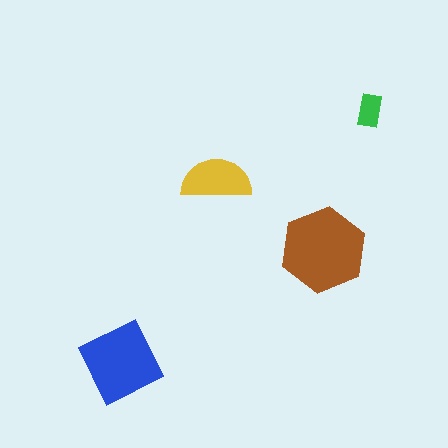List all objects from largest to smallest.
The brown hexagon, the blue diamond, the yellow semicircle, the green rectangle.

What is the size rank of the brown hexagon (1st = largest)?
1st.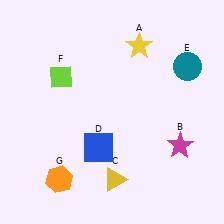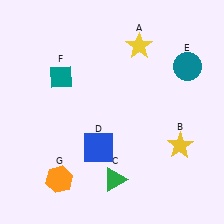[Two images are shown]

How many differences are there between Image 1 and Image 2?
There are 3 differences between the two images.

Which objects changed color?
B changed from magenta to yellow. C changed from yellow to green. F changed from lime to teal.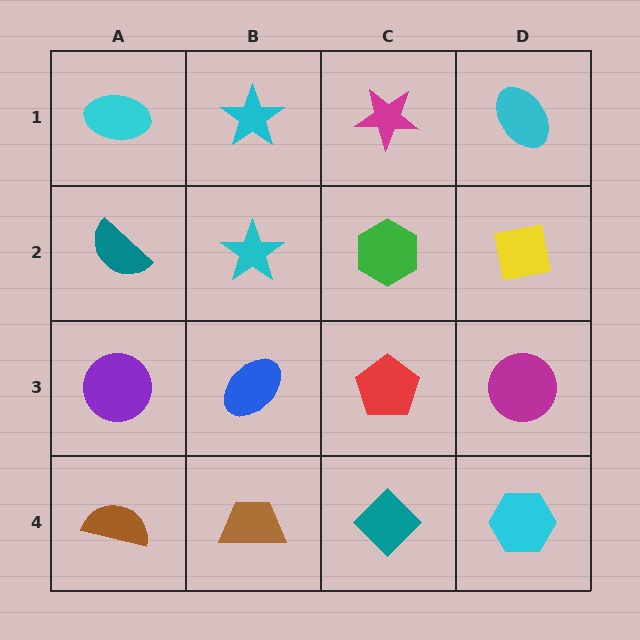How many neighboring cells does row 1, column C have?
3.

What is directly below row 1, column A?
A teal semicircle.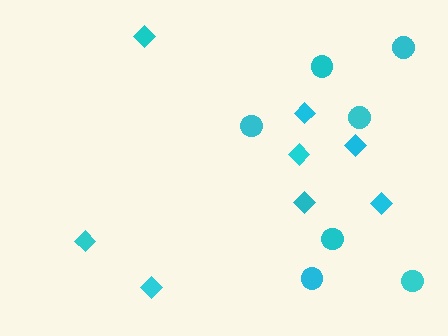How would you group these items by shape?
There are 2 groups: one group of diamonds (8) and one group of circles (7).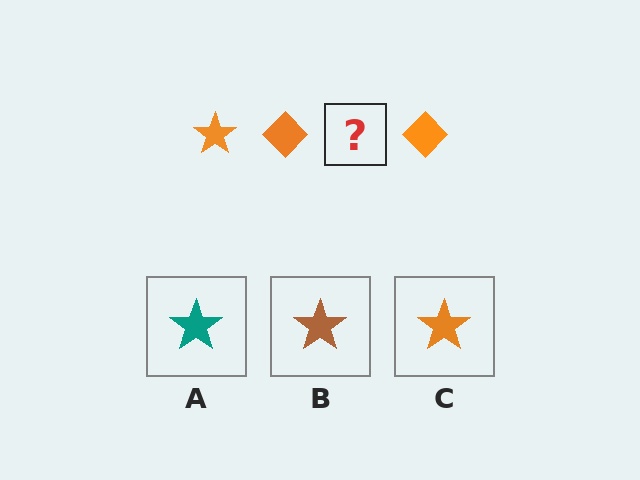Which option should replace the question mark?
Option C.